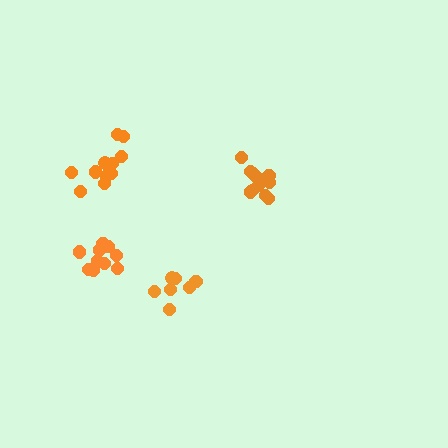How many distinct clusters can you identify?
There are 4 distinct clusters.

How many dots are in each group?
Group 1: 11 dots, Group 2: 7 dots, Group 3: 12 dots, Group 4: 11 dots (41 total).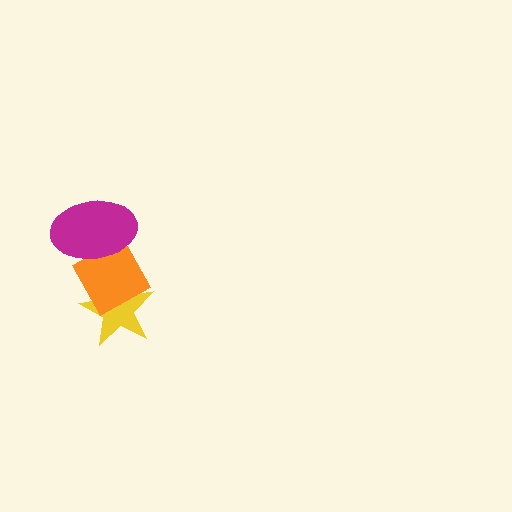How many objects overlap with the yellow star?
1 object overlaps with the yellow star.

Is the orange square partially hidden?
Yes, it is partially covered by another shape.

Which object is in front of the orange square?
The magenta ellipse is in front of the orange square.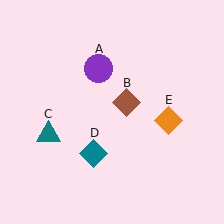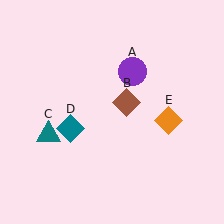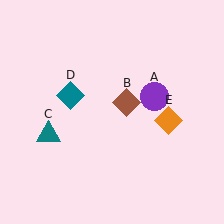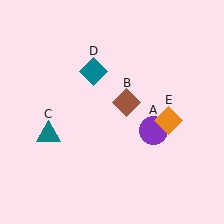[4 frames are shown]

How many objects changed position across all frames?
2 objects changed position: purple circle (object A), teal diamond (object D).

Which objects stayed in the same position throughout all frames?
Brown diamond (object B) and teal triangle (object C) and orange diamond (object E) remained stationary.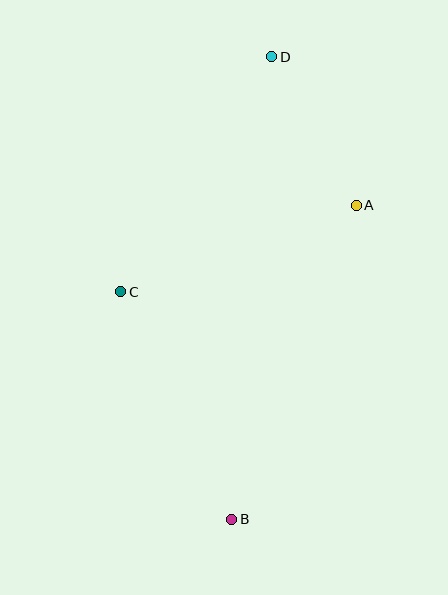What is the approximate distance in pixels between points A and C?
The distance between A and C is approximately 251 pixels.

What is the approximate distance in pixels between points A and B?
The distance between A and B is approximately 338 pixels.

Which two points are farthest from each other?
Points B and D are farthest from each other.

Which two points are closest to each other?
Points A and D are closest to each other.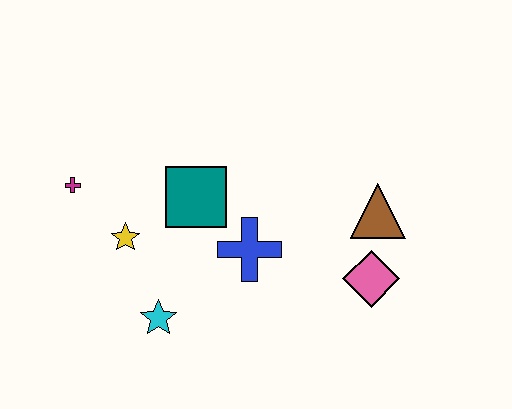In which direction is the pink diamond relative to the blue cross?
The pink diamond is to the right of the blue cross.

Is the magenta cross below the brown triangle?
No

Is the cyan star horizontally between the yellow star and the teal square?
Yes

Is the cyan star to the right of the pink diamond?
No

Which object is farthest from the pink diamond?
The magenta cross is farthest from the pink diamond.